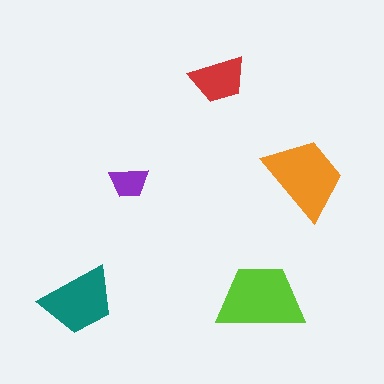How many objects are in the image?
There are 5 objects in the image.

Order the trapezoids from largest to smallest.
the lime one, the orange one, the teal one, the red one, the purple one.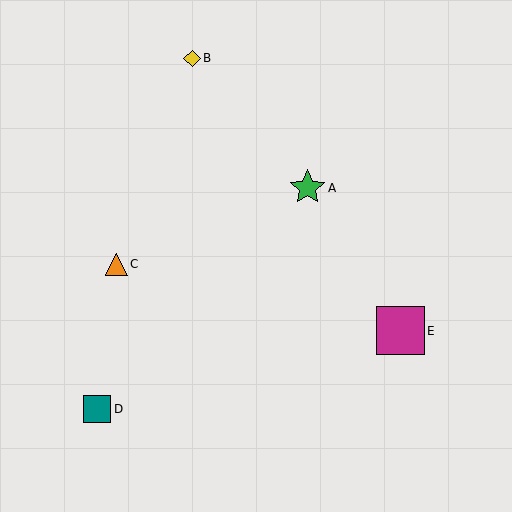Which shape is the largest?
The magenta square (labeled E) is the largest.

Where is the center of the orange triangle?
The center of the orange triangle is at (117, 264).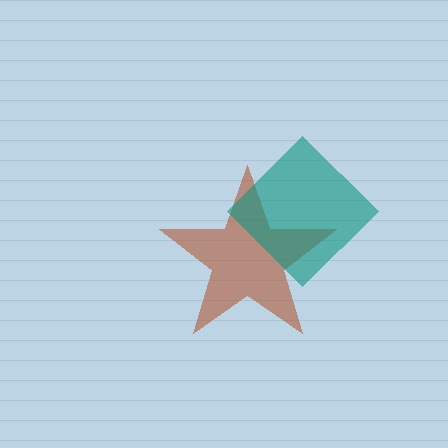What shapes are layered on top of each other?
The layered shapes are: a brown star, a teal diamond.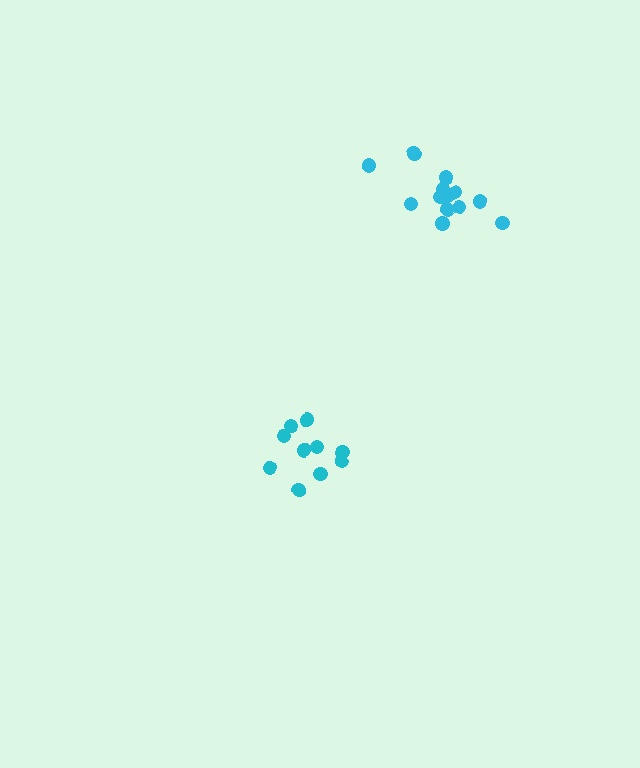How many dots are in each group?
Group 1: 10 dots, Group 2: 13 dots (23 total).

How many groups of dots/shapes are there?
There are 2 groups.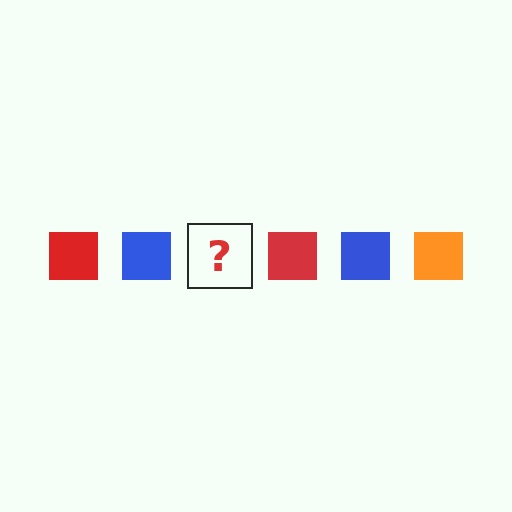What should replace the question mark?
The question mark should be replaced with an orange square.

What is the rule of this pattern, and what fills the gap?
The rule is that the pattern cycles through red, blue, orange squares. The gap should be filled with an orange square.